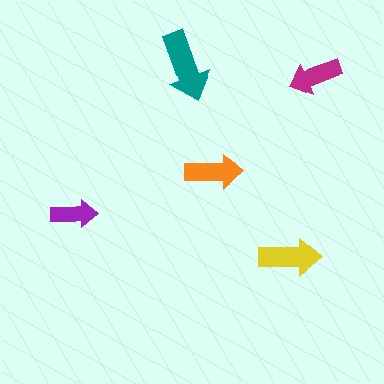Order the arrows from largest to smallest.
the teal one, the yellow one, the orange one, the magenta one, the purple one.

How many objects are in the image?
There are 5 objects in the image.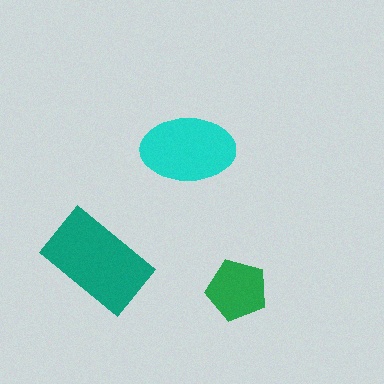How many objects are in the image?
There are 3 objects in the image.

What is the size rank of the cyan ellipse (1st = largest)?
2nd.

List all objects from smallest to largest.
The green pentagon, the cyan ellipse, the teal rectangle.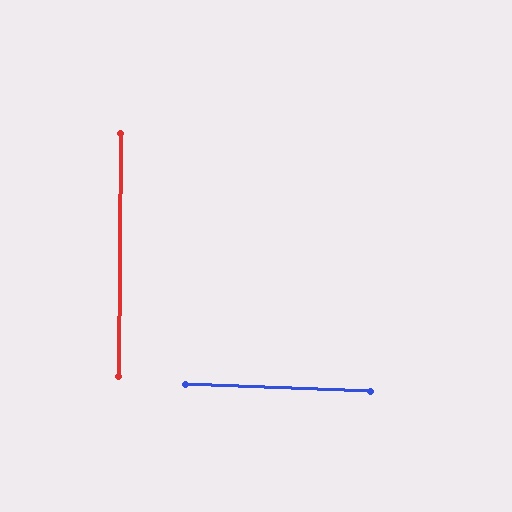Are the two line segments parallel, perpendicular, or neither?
Perpendicular — they meet at approximately 88°.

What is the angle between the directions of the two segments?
Approximately 88 degrees.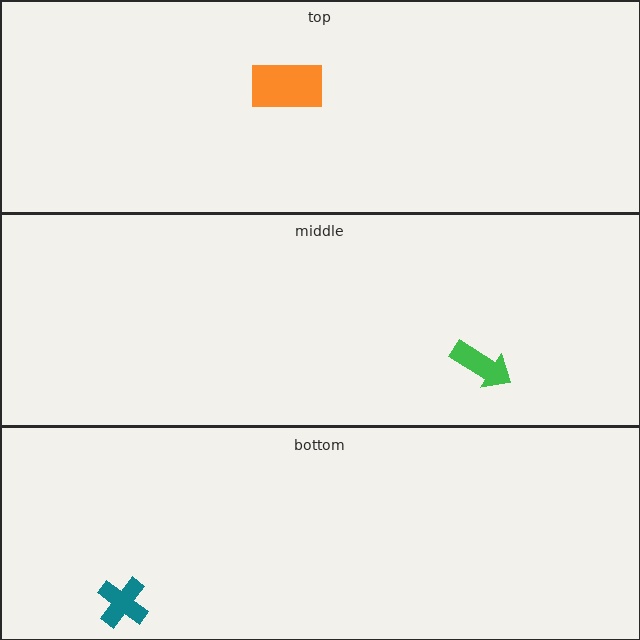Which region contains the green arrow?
The middle region.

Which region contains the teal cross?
The bottom region.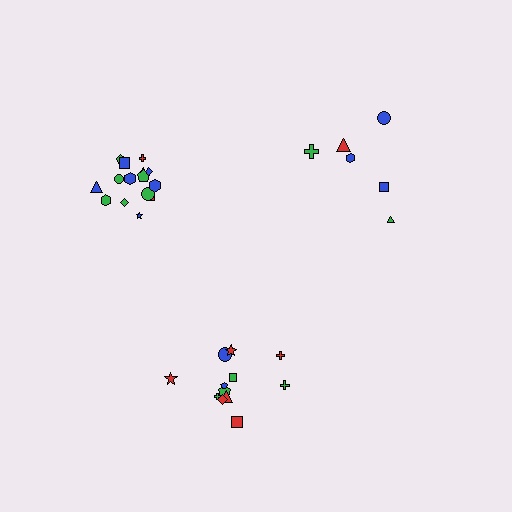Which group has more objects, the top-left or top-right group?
The top-left group.